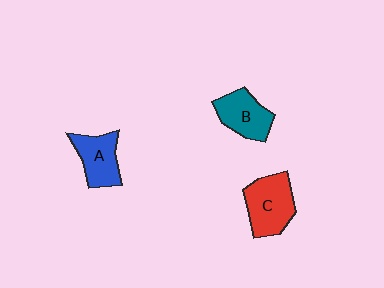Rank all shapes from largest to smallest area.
From largest to smallest: C (red), B (teal), A (blue).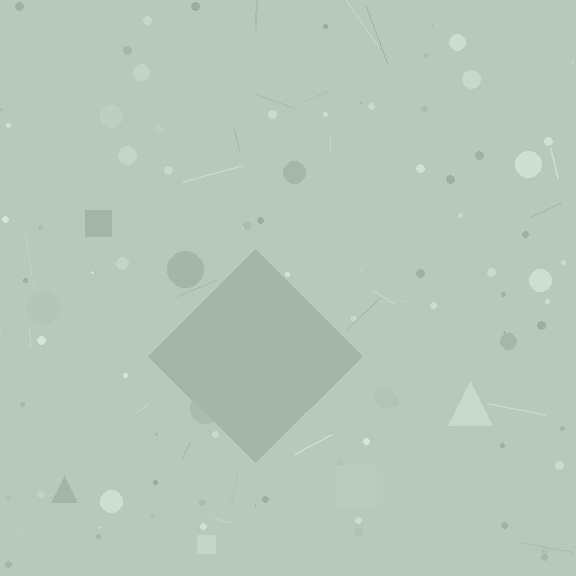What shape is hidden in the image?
A diamond is hidden in the image.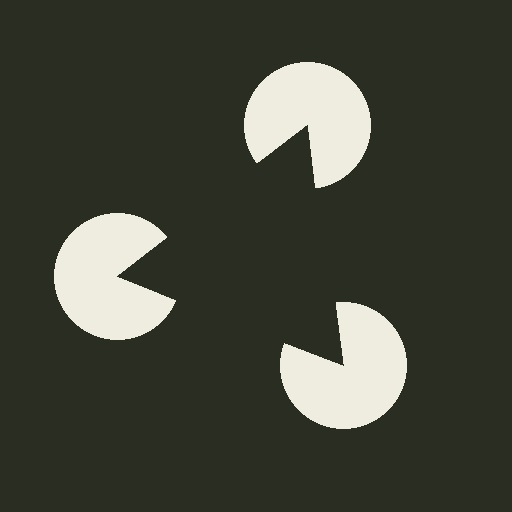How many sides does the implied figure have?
3 sides.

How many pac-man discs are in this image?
There are 3 — one at each vertex of the illusory triangle.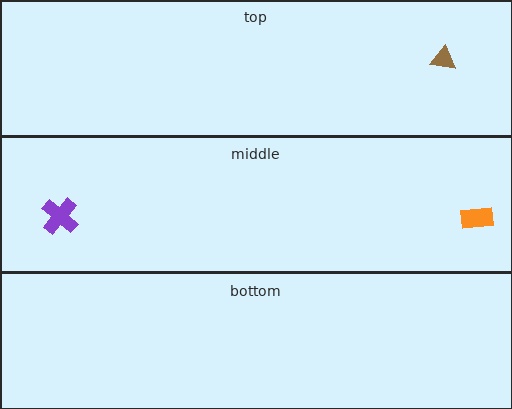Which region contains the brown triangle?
The top region.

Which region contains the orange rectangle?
The middle region.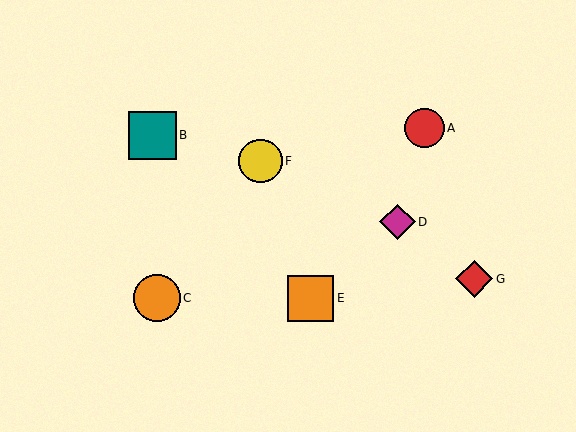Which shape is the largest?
The teal square (labeled B) is the largest.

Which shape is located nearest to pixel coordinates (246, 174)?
The yellow circle (labeled F) at (260, 161) is nearest to that location.